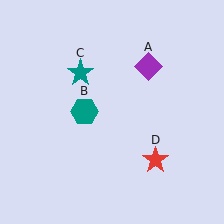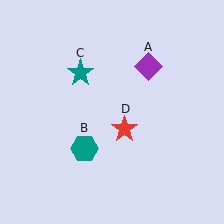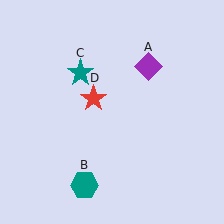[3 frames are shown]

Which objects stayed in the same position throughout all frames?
Purple diamond (object A) and teal star (object C) remained stationary.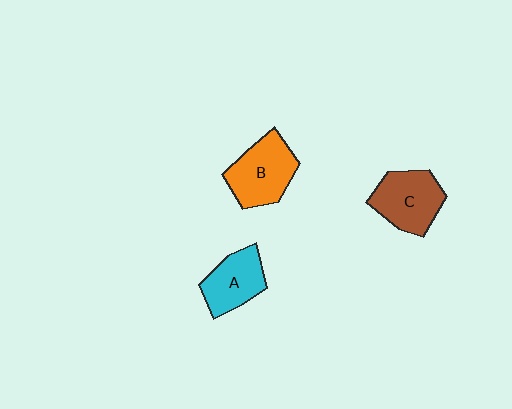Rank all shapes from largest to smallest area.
From largest to smallest: B (orange), C (brown), A (cyan).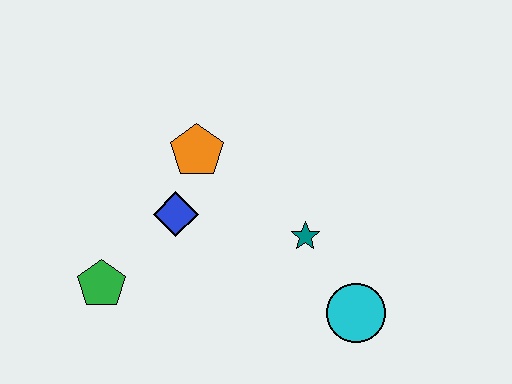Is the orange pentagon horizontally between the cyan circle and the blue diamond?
Yes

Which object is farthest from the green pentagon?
The cyan circle is farthest from the green pentagon.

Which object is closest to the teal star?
The cyan circle is closest to the teal star.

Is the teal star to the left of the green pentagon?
No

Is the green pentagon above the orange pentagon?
No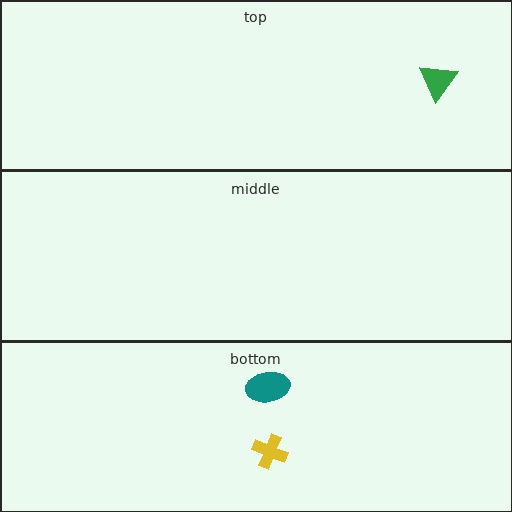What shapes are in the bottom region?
The yellow cross, the teal ellipse.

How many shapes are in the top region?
1.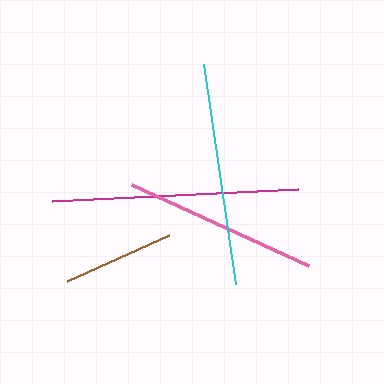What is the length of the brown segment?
The brown segment is approximately 112 pixels long.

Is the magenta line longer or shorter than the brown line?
The magenta line is longer than the brown line.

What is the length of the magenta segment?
The magenta segment is approximately 246 pixels long.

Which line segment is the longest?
The magenta line is the longest at approximately 246 pixels.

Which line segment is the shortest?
The brown line is the shortest at approximately 112 pixels.